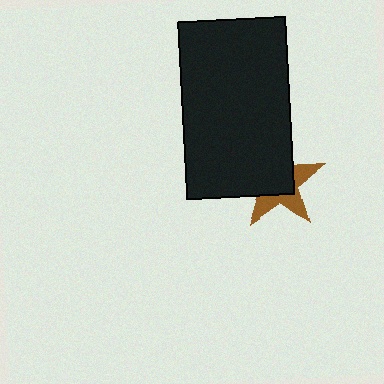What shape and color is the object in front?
The object in front is a black rectangle.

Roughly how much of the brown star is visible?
A small part of it is visible (roughly 41%).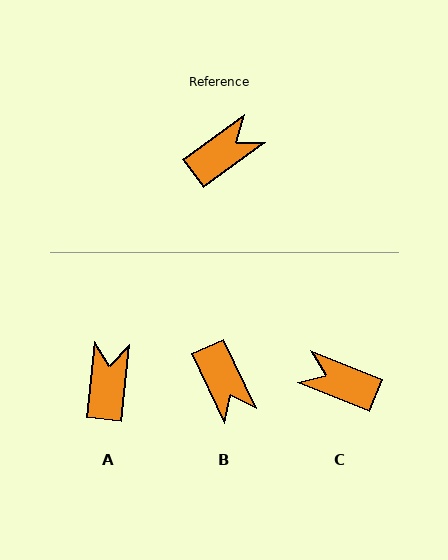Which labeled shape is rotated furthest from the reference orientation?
C, about 122 degrees away.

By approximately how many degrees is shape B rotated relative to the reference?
Approximately 100 degrees clockwise.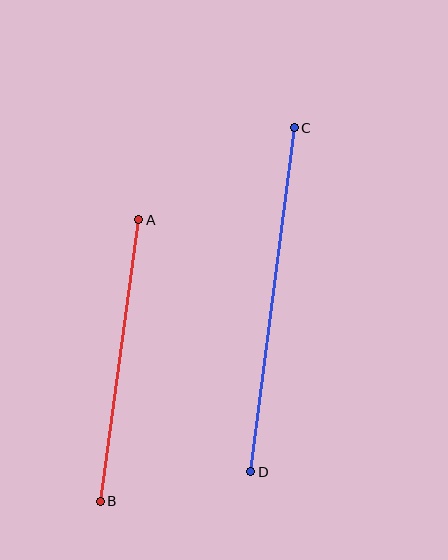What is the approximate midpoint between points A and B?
The midpoint is at approximately (120, 361) pixels.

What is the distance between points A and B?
The distance is approximately 284 pixels.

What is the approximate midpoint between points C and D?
The midpoint is at approximately (273, 300) pixels.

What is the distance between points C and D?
The distance is approximately 347 pixels.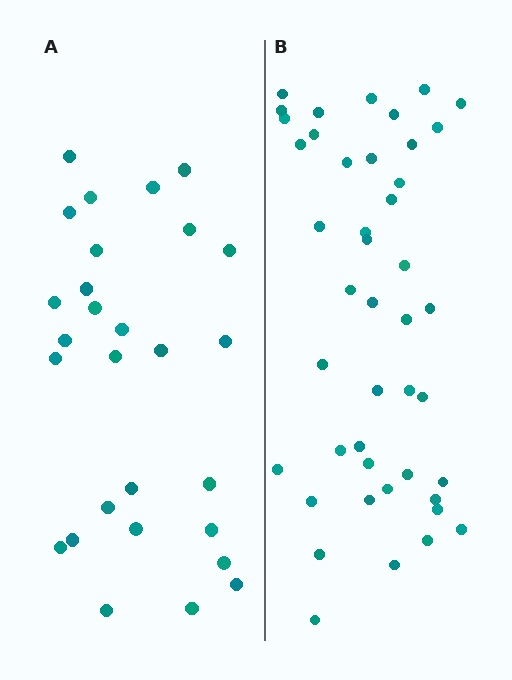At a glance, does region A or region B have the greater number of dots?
Region B (the right region) has more dots.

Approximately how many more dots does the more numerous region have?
Region B has approximately 15 more dots than region A.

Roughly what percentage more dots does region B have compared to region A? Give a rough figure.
About 55% more.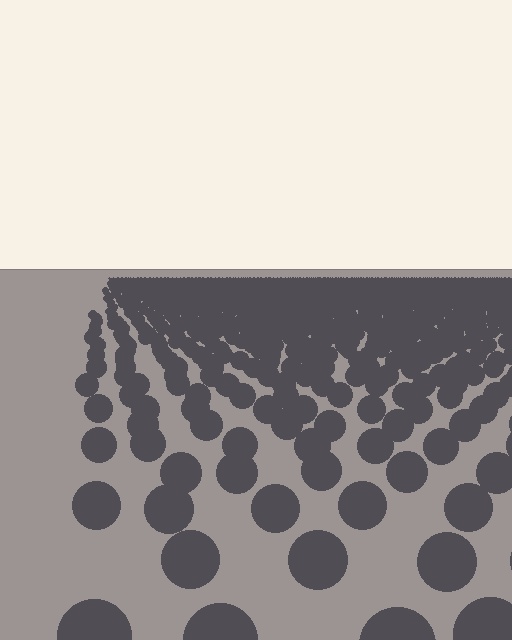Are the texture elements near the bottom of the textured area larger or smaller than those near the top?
Larger. Near the bottom, elements are closer to the viewer and appear at a bigger on-screen size.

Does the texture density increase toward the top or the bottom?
Density increases toward the top.